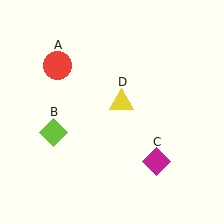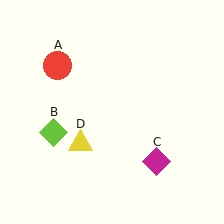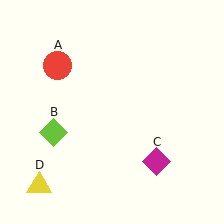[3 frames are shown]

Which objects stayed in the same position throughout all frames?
Red circle (object A) and lime diamond (object B) and magenta diamond (object C) remained stationary.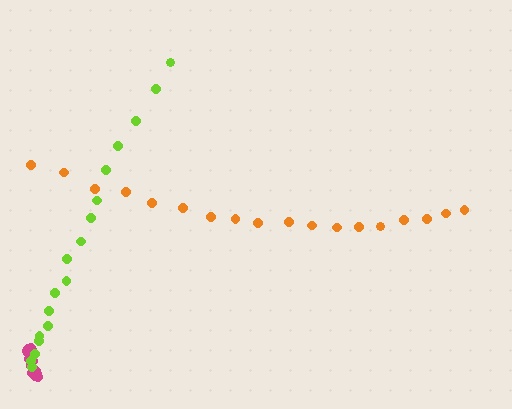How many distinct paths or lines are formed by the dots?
There are 3 distinct paths.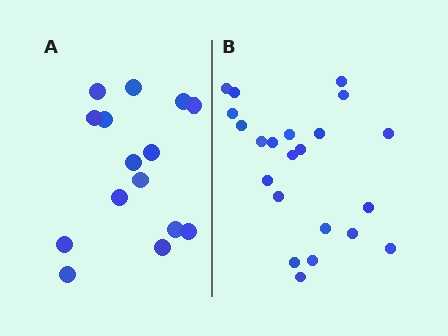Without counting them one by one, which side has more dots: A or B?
Region B (the right region) has more dots.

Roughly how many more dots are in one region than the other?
Region B has roughly 8 or so more dots than region A.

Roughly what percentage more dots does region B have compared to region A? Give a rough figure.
About 45% more.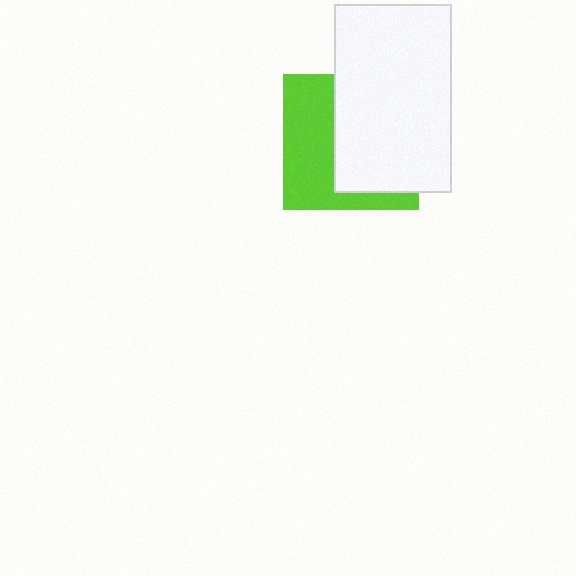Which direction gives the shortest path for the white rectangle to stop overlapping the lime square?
Moving right gives the shortest separation.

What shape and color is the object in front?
The object in front is a white rectangle.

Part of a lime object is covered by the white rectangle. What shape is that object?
It is a square.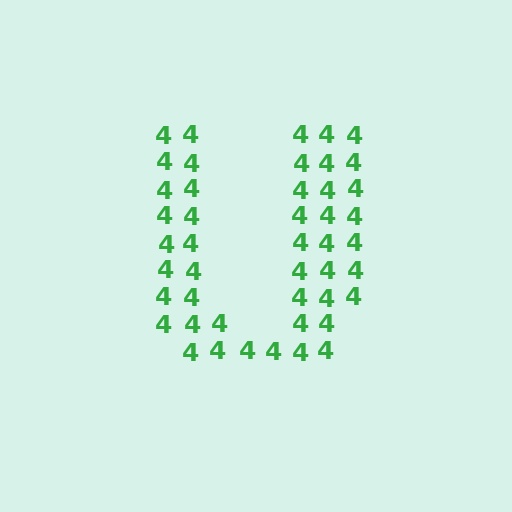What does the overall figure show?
The overall figure shows the letter U.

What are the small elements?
The small elements are digit 4's.